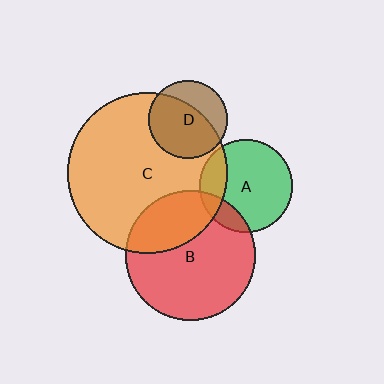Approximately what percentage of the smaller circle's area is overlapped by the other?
Approximately 30%.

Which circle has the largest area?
Circle C (orange).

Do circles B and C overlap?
Yes.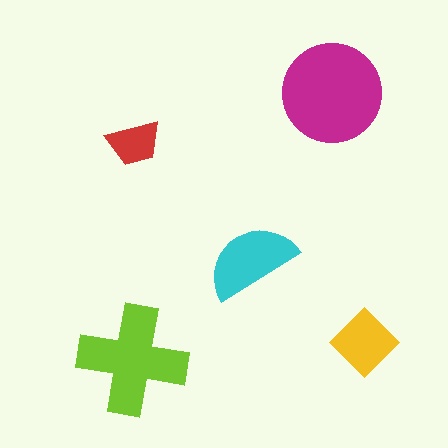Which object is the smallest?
The red trapezoid.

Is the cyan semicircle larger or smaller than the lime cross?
Smaller.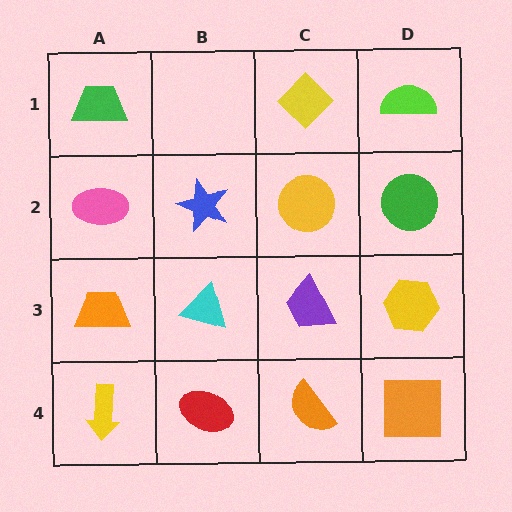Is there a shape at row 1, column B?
No, that cell is empty.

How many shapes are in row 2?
4 shapes.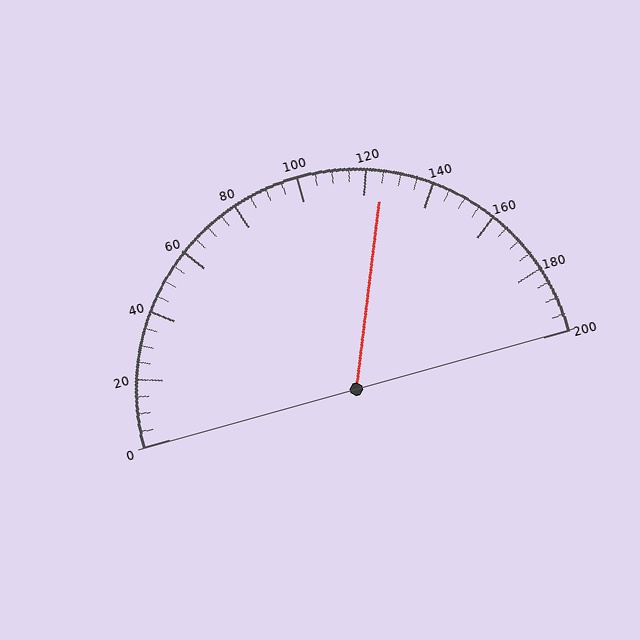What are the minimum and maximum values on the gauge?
The gauge ranges from 0 to 200.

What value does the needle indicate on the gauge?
The needle indicates approximately 125.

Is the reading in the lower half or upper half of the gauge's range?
The reading is in the upper half of the range (0 to 200).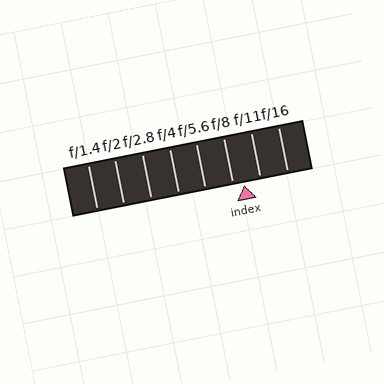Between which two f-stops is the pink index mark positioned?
The index mark is between f/8 and f/11.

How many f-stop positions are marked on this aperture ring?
There are 8 f-stop positions marked.